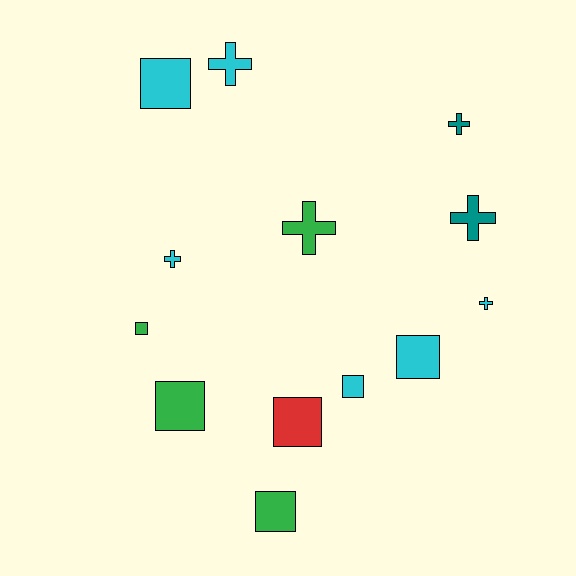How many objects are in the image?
There are 13 objects.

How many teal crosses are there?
There are 2 teal crosses.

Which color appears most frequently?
Cyan, with 6 objects.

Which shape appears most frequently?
Square, with 7 objects.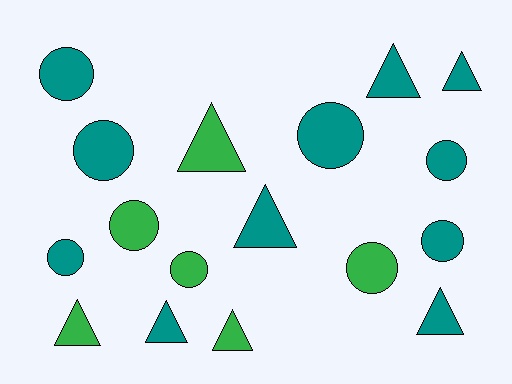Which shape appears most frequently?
Circle, with 9 objects.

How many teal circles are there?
There are 6 teal circles.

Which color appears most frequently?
Teal, with 11 objects.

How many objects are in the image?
There are 17 objects.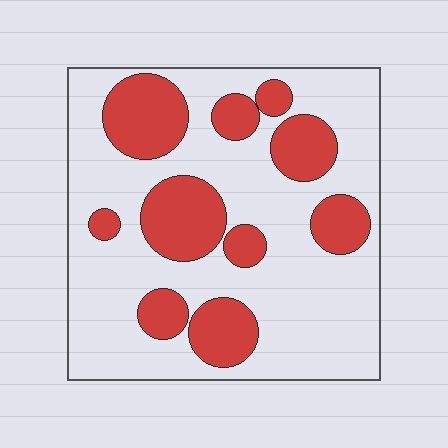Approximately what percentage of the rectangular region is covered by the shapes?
Approximately 30%.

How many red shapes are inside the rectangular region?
10.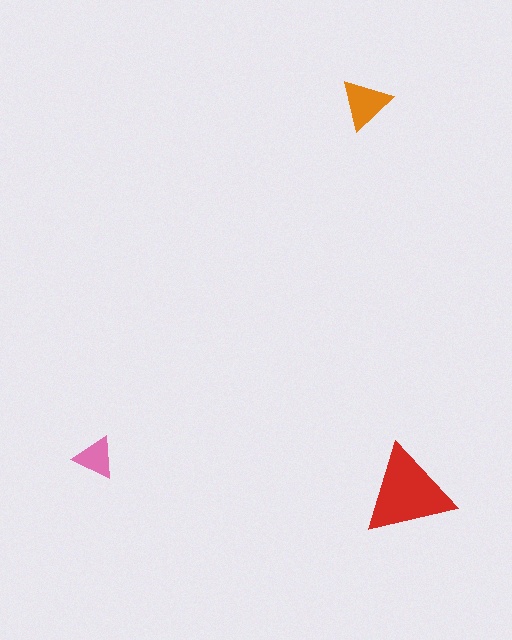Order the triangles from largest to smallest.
the red one, the orange one, the pink one.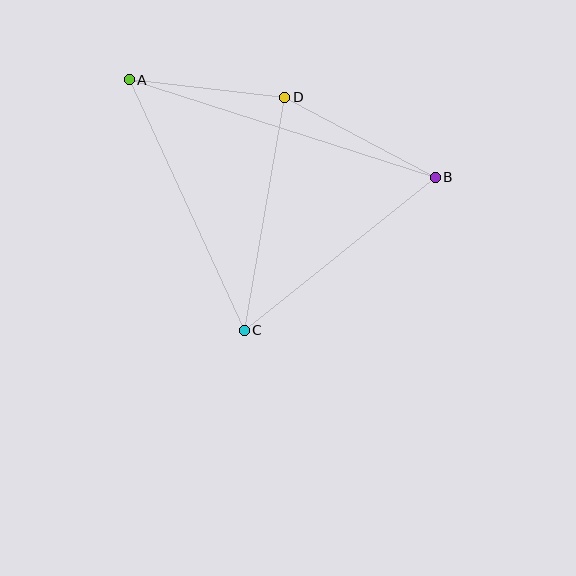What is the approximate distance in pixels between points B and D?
The distance between B and D is approximately 170 pixels.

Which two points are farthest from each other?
Points A and B are farthest from each other.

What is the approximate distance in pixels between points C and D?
The distance between C and D is approximately 236 pixels.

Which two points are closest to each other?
Points A and D are closest to each other.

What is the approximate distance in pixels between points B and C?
The distance between B and C is approximately 245 pixels.